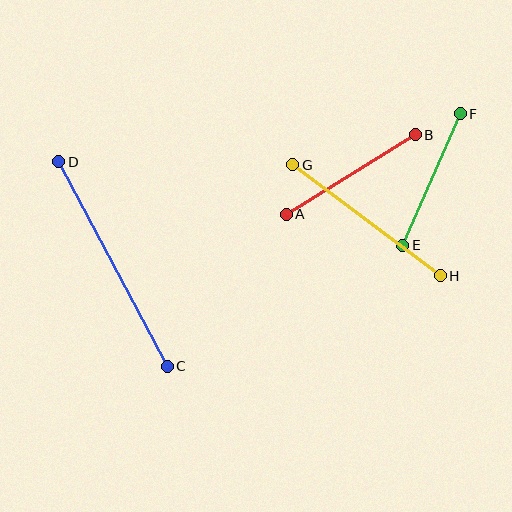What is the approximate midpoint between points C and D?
The midpoint is at approximately (113, 264) pixels.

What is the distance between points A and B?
The distance is approximately 151 pixels.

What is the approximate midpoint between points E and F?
The midpoint is at approximately (431, 179) pixels.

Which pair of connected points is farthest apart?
Points C and D are farthest apart.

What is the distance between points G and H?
The distance is approximately 185 pixels.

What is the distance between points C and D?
The distance is approximately 231 pixels.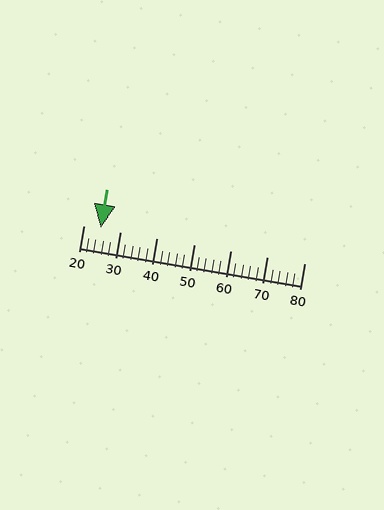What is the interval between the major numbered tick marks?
The major tick marks are spaced 10 units apart.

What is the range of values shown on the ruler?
The ruler shows values from 20 to 80.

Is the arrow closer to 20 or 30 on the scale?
The arrow is closer to 20.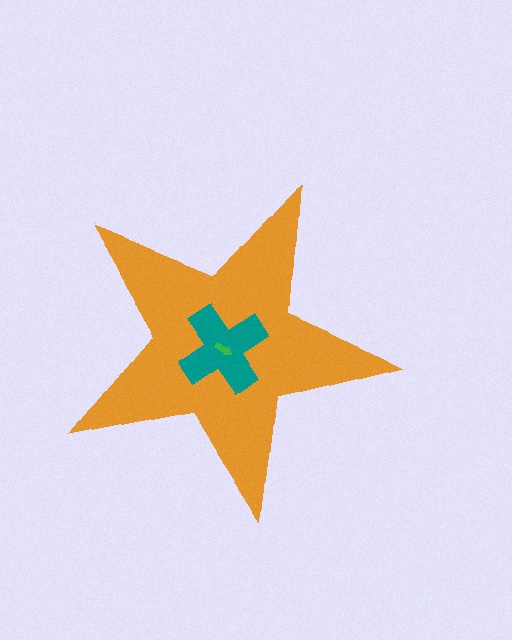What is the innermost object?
The green arrow.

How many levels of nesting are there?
3.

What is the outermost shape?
The orange star.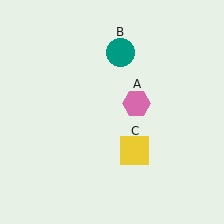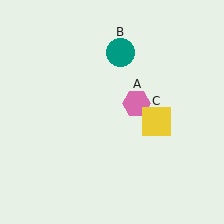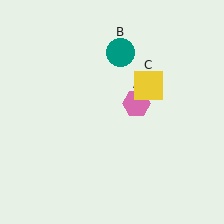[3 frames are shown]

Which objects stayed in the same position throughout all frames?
Pink hexagon (object A) and teal circle (object B) remained stationary.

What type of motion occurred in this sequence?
The yellow square (object C) rotated counterclockwise around the center of the scene.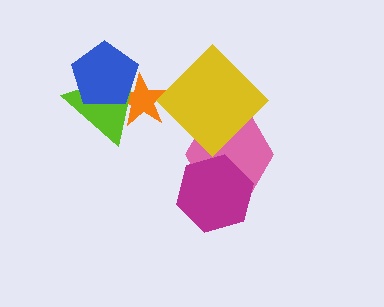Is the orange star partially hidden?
Yes, it is partially covered by another shape.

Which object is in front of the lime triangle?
The blue pentagon is in front of the lime triangle.